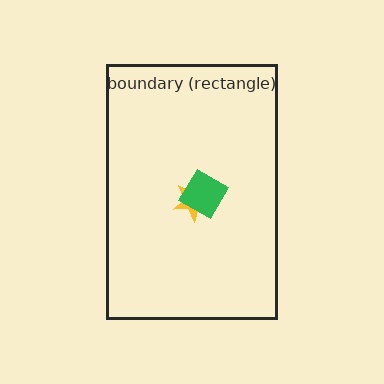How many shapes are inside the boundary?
3 inside, 0 outside.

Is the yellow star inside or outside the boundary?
Inside.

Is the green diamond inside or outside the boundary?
Inside.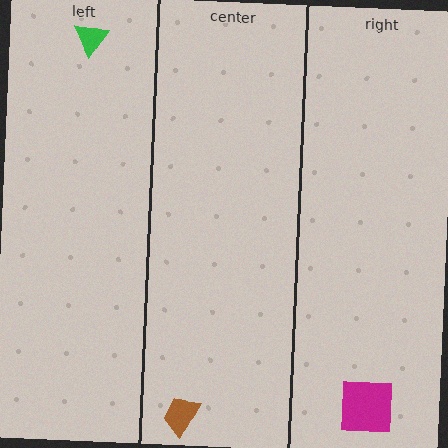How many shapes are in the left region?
1.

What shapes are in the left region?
The green triangle.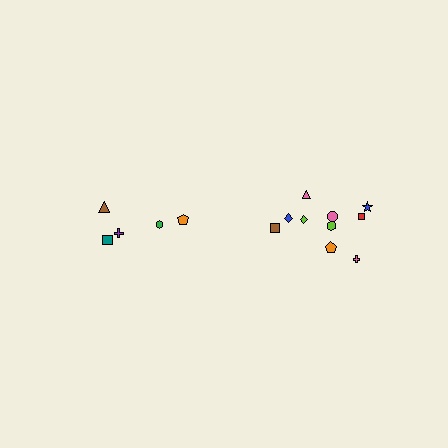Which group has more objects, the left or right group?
The right group.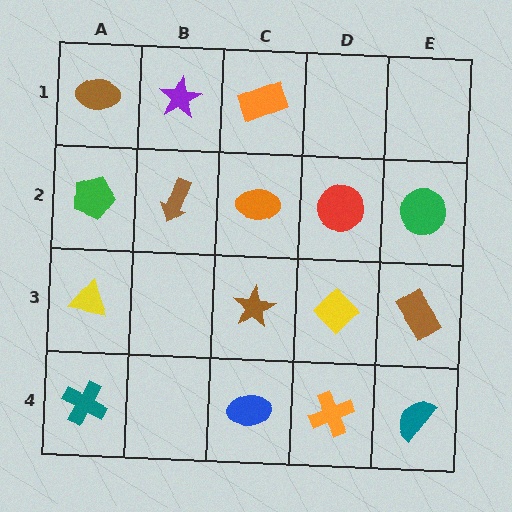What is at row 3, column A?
A yellow triangle.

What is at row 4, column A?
A teal cross.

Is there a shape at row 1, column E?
No, that cell is empty.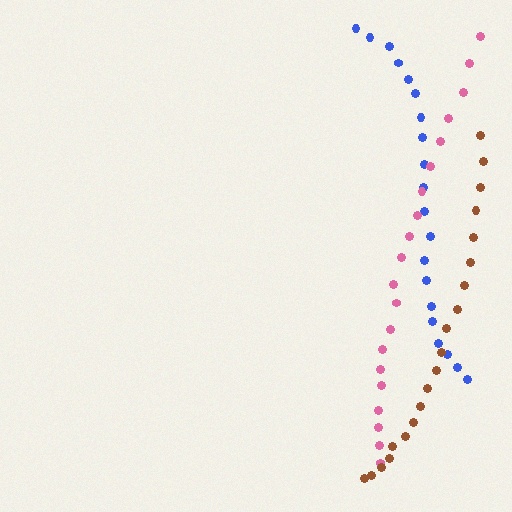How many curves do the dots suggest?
There are 3 distinct paths.